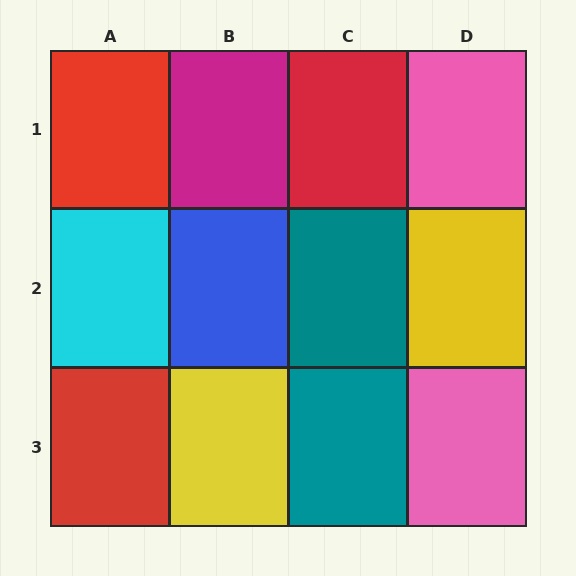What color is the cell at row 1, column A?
Red.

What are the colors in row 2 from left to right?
Cyan, blue, teal, yellow.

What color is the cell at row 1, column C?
Red.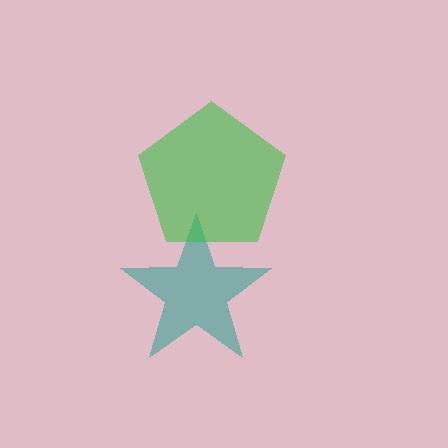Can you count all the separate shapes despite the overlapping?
Yes, there are 2 separate shapes.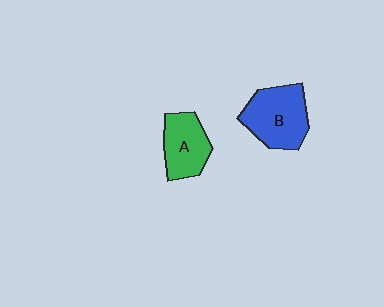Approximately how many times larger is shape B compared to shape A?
Approximately 1.3 times.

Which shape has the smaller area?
Shape A (green).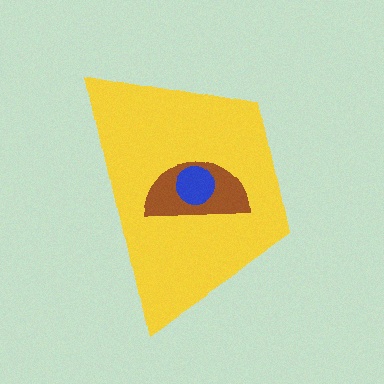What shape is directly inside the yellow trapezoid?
The brown semicircle.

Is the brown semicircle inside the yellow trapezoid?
Yes.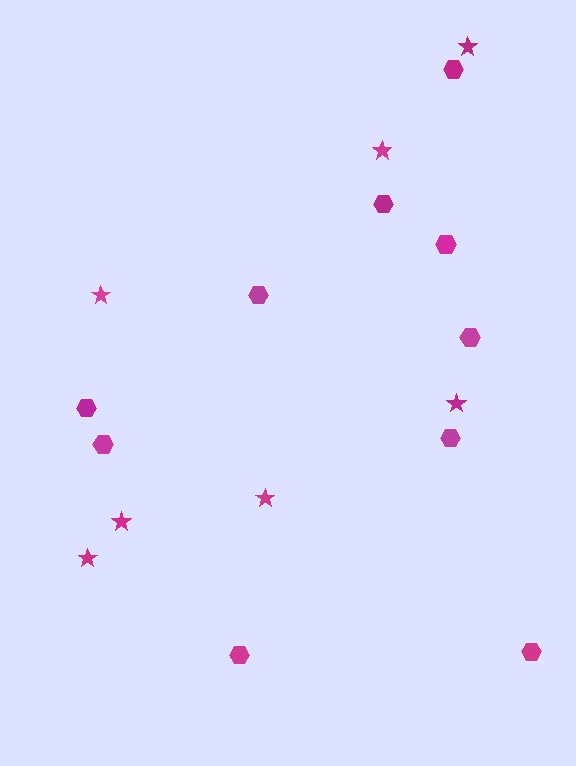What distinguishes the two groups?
There are 2 groups: one group of stars (7) and one group of hexagons (10).